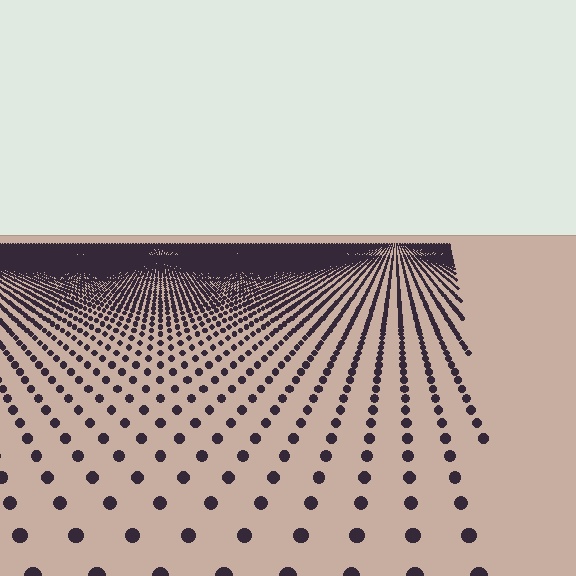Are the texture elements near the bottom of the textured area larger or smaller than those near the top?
Larger. Near the bottom, elements are closer to the viewer and appear at a bigger on-screen size.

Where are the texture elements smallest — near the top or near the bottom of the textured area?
Near the top.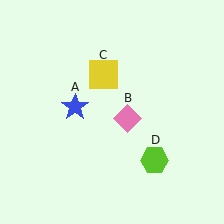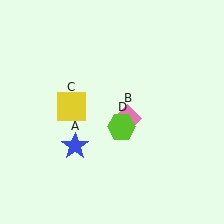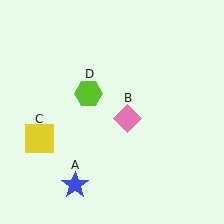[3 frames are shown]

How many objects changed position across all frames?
3 objects changed position: blue star (object A), yellow square (object C), lime hexagon (object D).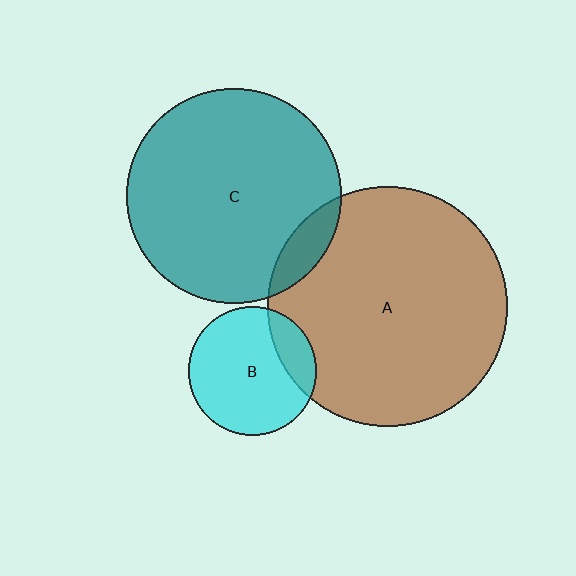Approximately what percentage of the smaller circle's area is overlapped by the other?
Approximately 10%.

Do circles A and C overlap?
Yes.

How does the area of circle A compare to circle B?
Approximately 3.5 times.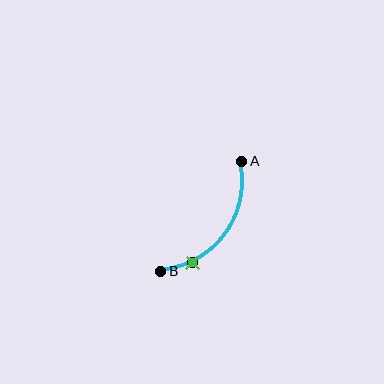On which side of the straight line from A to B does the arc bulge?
The arc bulges below and to the right of the straight line connecting A and B.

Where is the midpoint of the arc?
The arc midpoint is the point on the curve farthest from the straight line joining A and B. It sits below and to the right of that line.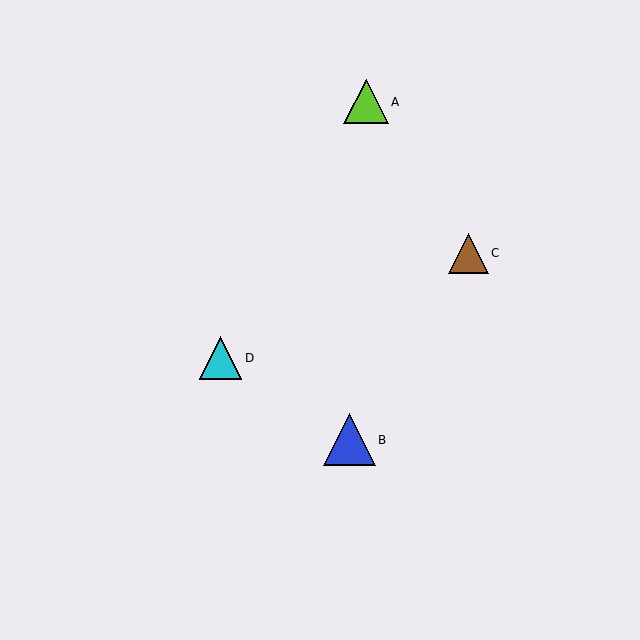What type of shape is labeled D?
Shape D is a cyan triangle.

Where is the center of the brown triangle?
The center of the brown triangle is at (469, 253).